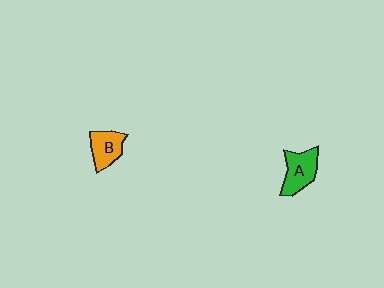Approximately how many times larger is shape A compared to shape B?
Approximately 1.2 times.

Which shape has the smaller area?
Shape B (orange).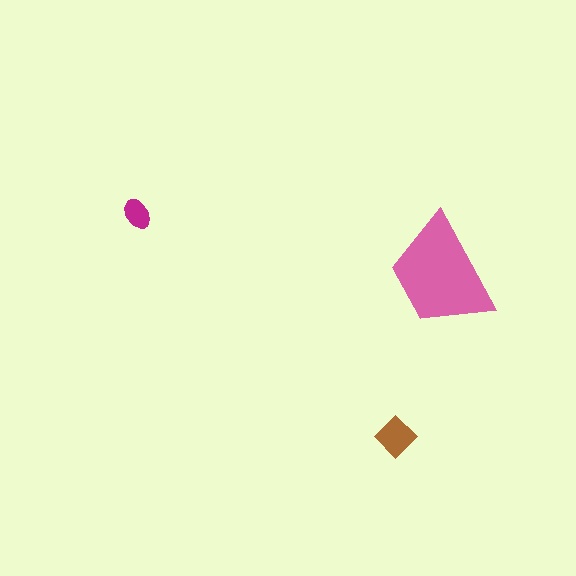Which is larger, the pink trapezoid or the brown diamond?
The pink trapezoid.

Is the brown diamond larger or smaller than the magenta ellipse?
Larger.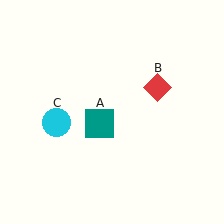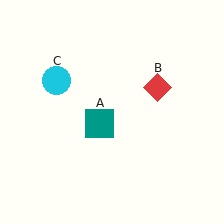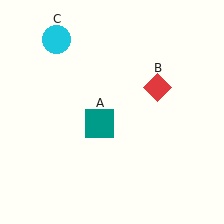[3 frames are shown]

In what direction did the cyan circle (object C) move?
The cyan circle (object C) moved up.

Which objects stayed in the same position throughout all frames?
Teal square (object A) and red diamond (object B) remained stationary.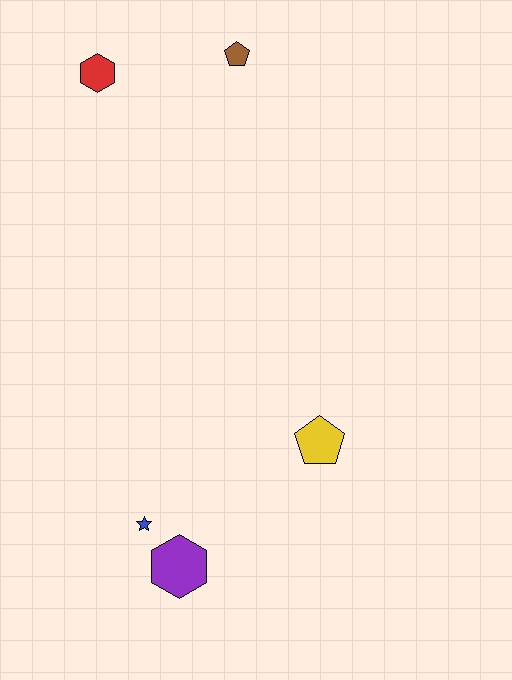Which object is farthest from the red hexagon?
The purple hexagon is farthest from the red hexagon.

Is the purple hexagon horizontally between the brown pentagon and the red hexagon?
Yes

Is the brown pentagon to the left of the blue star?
No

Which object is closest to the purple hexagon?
The blue star is closest to the purple hexagon.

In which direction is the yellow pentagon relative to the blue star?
The yellow pentagon is to the right of the blue star.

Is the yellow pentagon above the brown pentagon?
No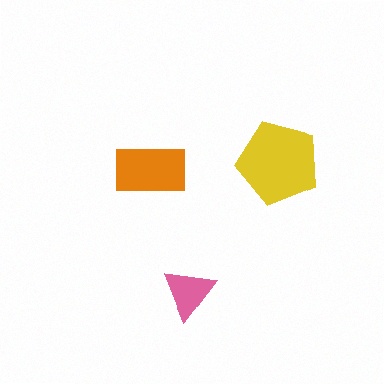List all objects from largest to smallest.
The yellow pentagon, the orange rectangle, the pink triangle.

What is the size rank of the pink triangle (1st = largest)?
3rd.